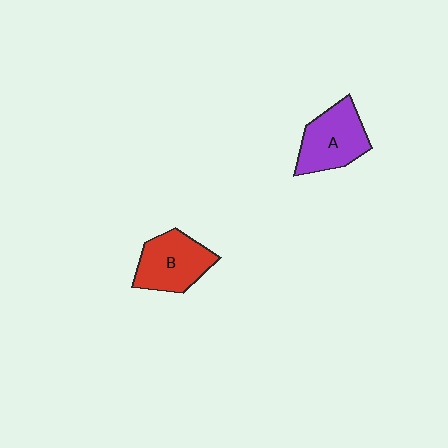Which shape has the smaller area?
Shape B (red).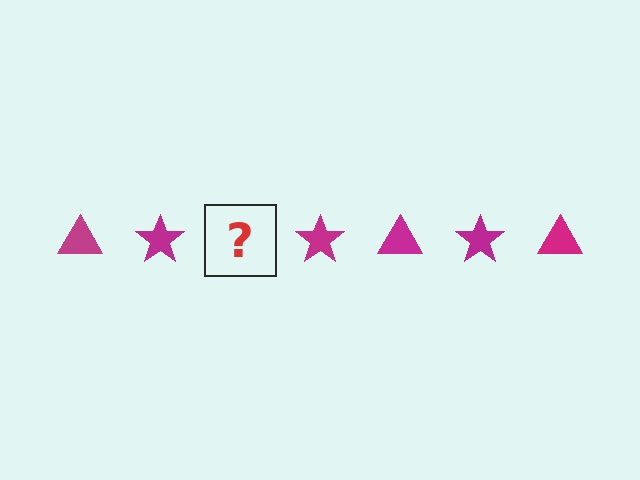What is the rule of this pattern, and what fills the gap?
The rule is that the pattern cycles through triangle, star shapes in magenta. The gap should be filled with a magenta triangle.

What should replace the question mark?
The question mark should be replaced with a magenta triangle.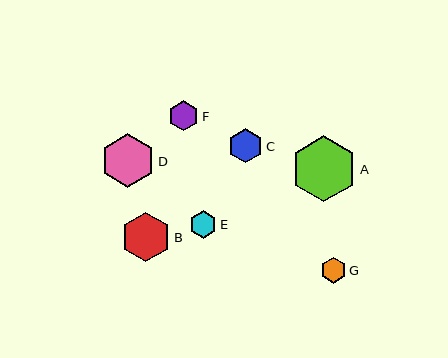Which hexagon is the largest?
Hexagon A is the largest with a size of approximately 66 pixels.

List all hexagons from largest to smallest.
From largest to smallest: A, D, B, C, F, E, G.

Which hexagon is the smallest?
Hexagon G is the smallest with a size of approximately 25 pixels.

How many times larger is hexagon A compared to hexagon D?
Hexagon A is approximately 1.2 times the size of hexagon D.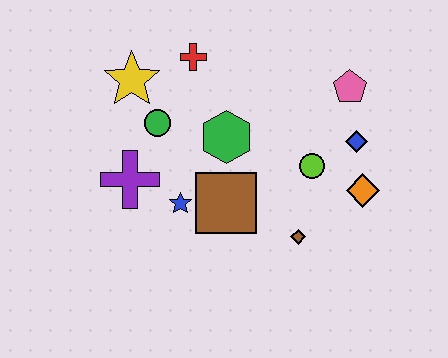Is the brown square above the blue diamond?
No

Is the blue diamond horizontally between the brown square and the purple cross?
No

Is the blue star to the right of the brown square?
No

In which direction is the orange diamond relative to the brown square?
The orange diamond is to the right of the brown square.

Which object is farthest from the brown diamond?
The yellow star is farthest from the brown diamond.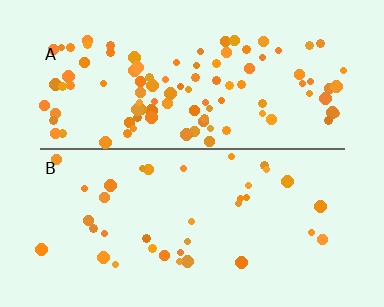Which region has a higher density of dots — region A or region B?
A (the top).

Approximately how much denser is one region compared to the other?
Approximately 2.8× — region A over region B.